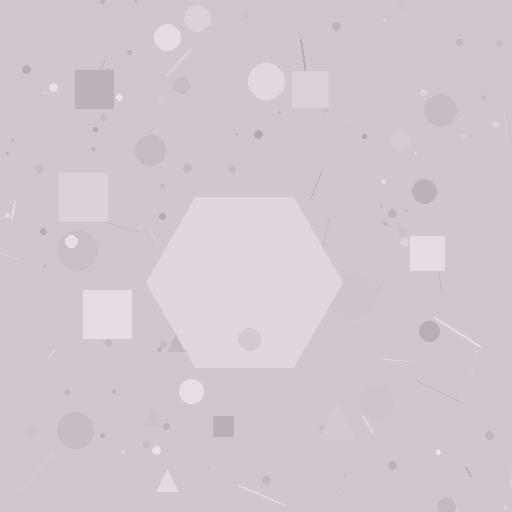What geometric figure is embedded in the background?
A hexagon is embedded in the background.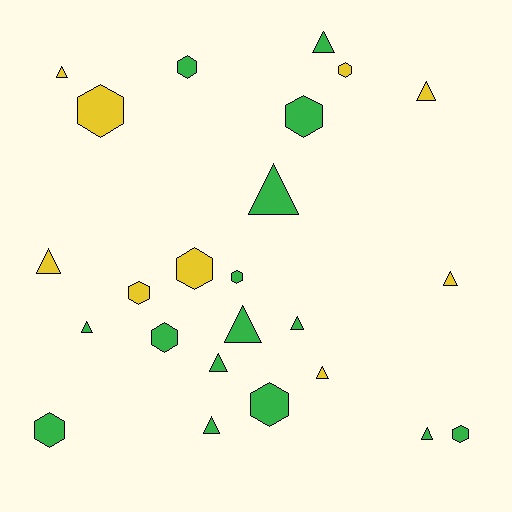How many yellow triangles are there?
There are 5 yellow triangles.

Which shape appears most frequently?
Triangle, with 13 objects.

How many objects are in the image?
There are 24 objects.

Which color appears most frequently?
Green, with 15 objects.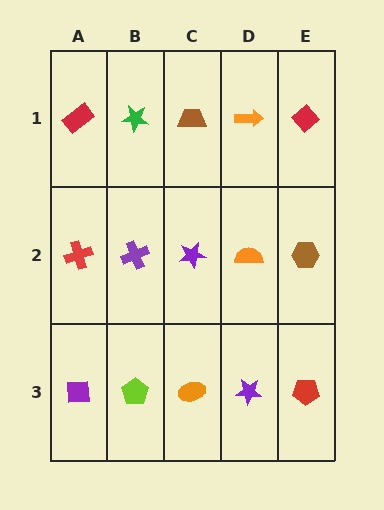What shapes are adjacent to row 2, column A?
A red rectangle (row 1, column A), a purple square (row 3, column A), a purple cross (row 2, column B).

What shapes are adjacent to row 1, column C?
A purple star (row 2, column C), a green star (row 1, column B), an orange arrow (row 1, column D).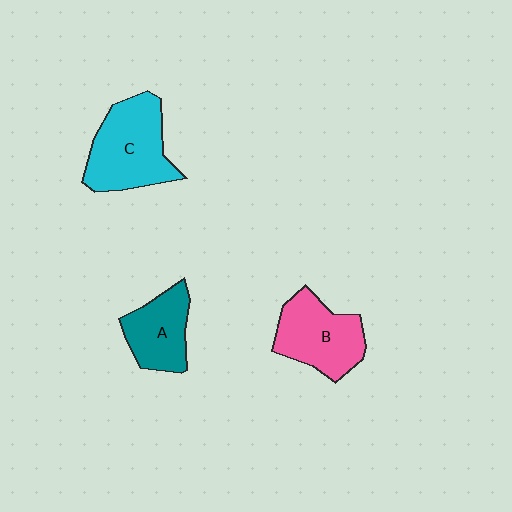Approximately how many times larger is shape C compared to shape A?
Approximately 1.5 times.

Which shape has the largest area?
Shape C (cyan).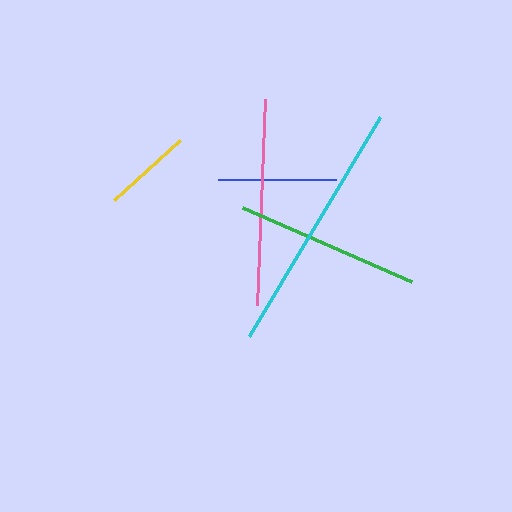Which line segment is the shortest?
The yellow line is the shortest at approximately 89 pixels.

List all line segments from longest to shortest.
From longest to shortest: cyan, pink, green, blue, yellow.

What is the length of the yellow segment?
The yellow segment is approximately 89 pixels long.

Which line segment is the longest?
The cyan line is the longest at approximately 255 pixels.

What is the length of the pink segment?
The pink segment is approximately 206 pixels long.